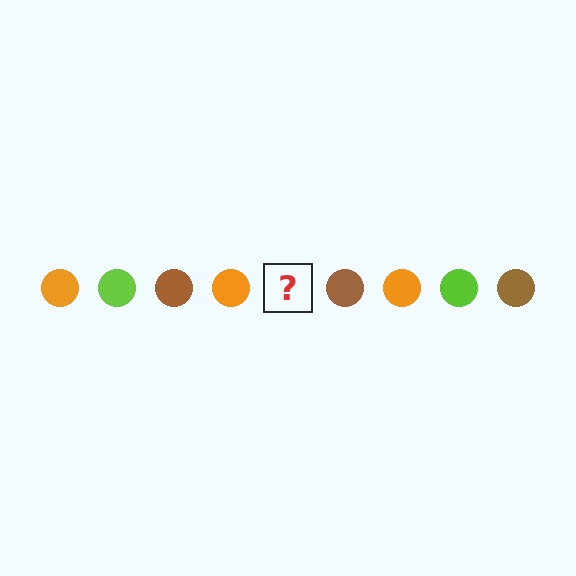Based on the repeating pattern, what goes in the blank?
The blank should be a lime circle.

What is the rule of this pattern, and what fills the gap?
The rule is that the pattern cycles through orange, lime, brown circles. The gap should be filled with a lime circle.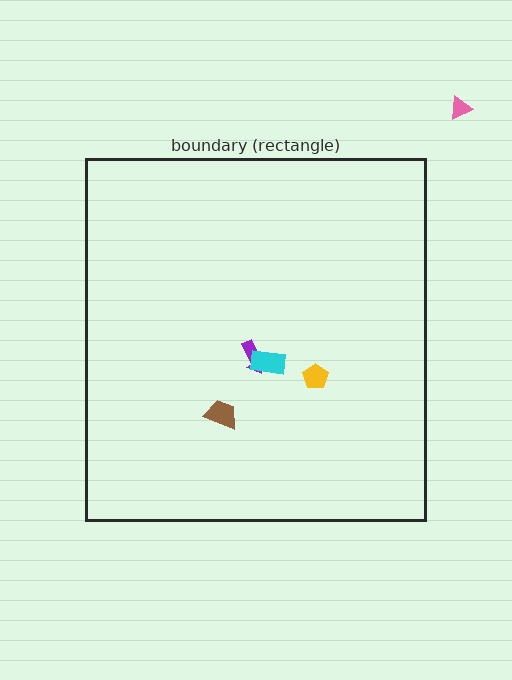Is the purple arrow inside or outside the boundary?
Inside.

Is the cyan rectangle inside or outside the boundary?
Inside.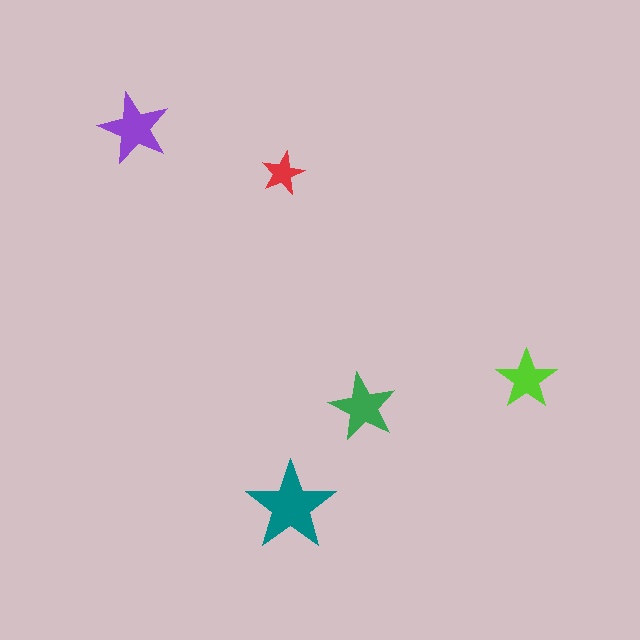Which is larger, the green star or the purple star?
The purple one.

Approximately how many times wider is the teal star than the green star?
About 1.5 times wider.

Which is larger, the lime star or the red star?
The lime one.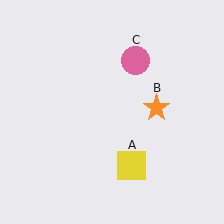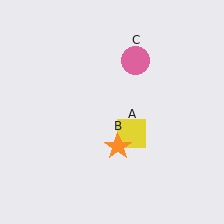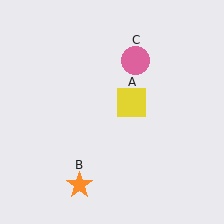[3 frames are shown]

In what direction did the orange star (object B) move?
The orange star (object B) moved down and to the left.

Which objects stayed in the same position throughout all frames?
Pink circle (object C) remained stationary.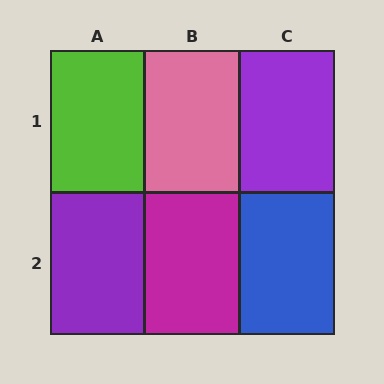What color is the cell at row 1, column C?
Purple.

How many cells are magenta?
1 cell is magenta.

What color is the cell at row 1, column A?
Lime.